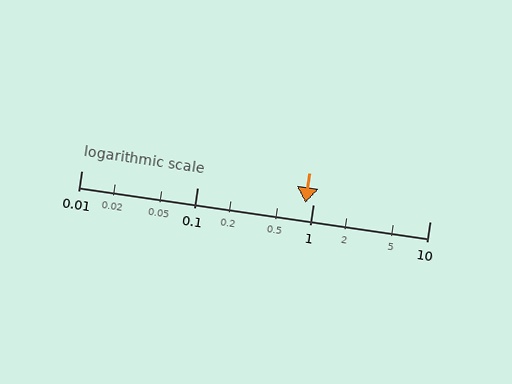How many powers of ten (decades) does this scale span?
The scale spans 3 decades, from 0.01 to 10.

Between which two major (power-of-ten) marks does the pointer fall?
The pointer is between 0.1 and 1.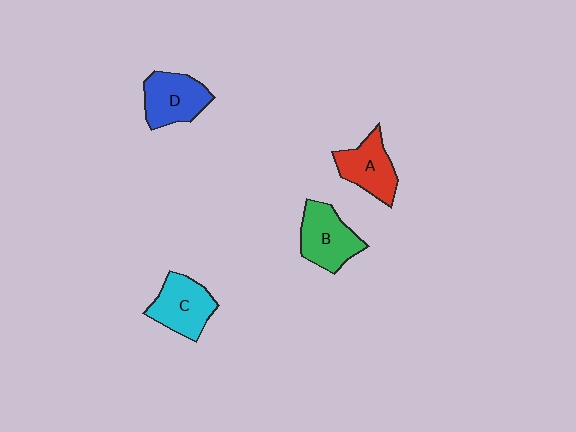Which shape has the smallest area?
Shape A (red).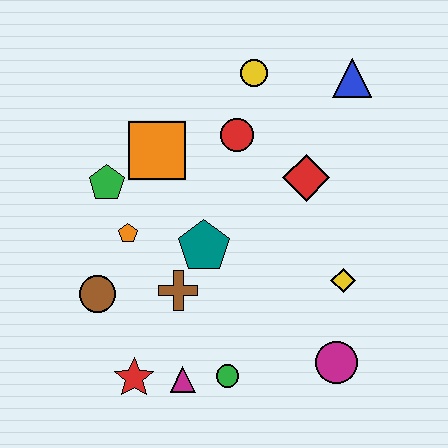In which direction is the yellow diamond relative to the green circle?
The yellow diamond is to the right of the green circle.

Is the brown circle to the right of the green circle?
No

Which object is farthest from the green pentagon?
The magenta circle is farthest from the green pentagon.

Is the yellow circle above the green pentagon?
Yes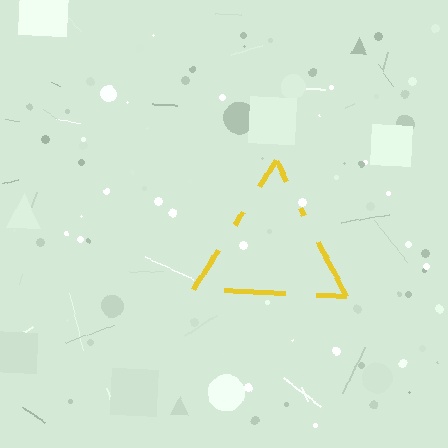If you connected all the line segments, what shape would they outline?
They would outline a triangle.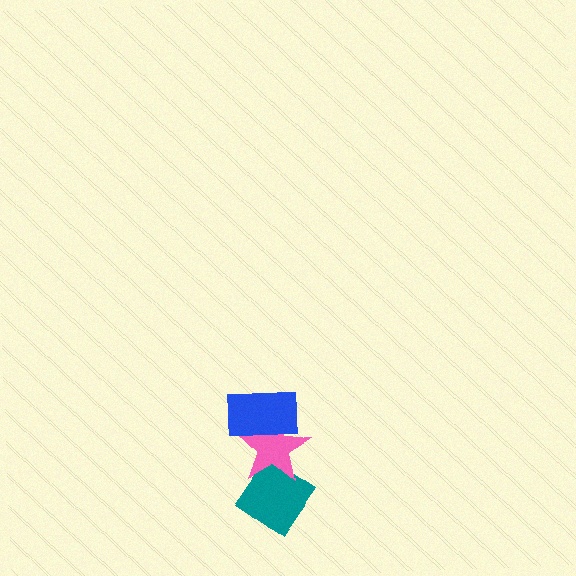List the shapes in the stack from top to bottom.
From top to bottom: the blue rectangle, the pink star, the teal diamond.